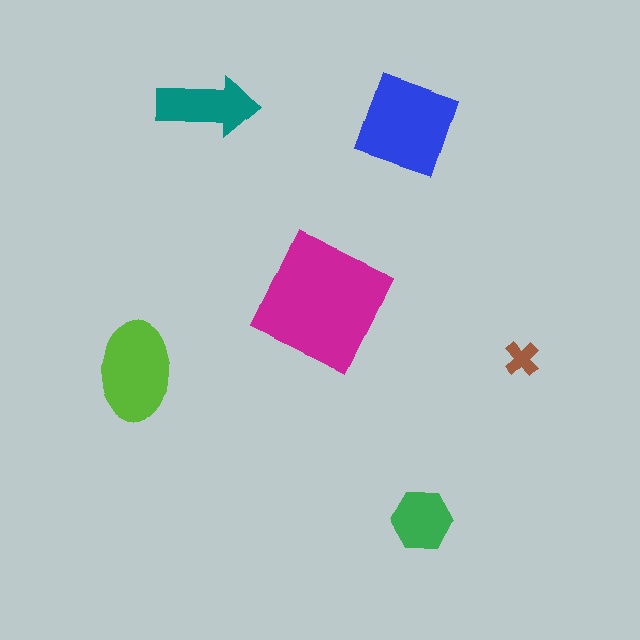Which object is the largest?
The magenta square.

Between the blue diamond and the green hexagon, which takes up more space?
The blue diamond.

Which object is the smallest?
The brown cross.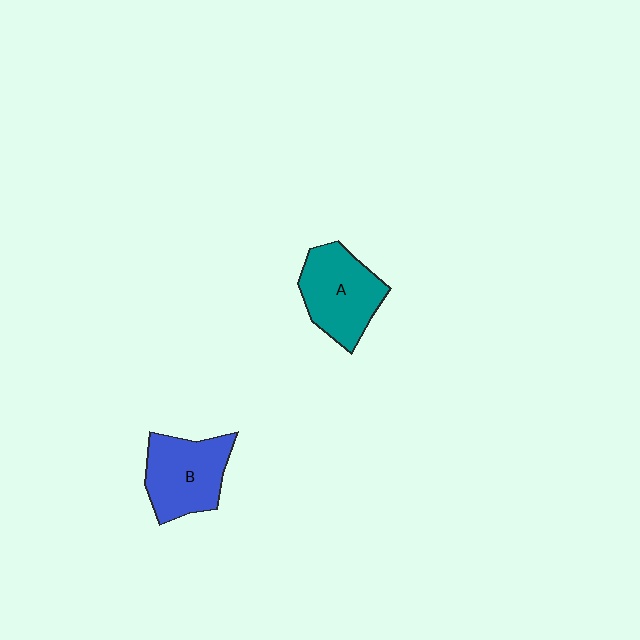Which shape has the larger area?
Shape A (teal).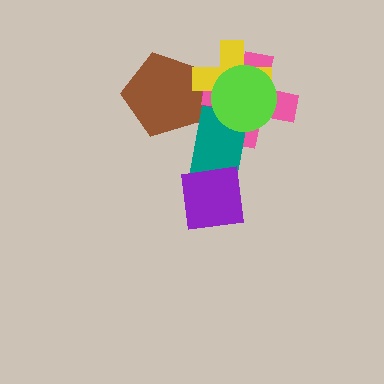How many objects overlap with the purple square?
1 object overlaps with the purple square.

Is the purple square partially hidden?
No, no other shape covers it.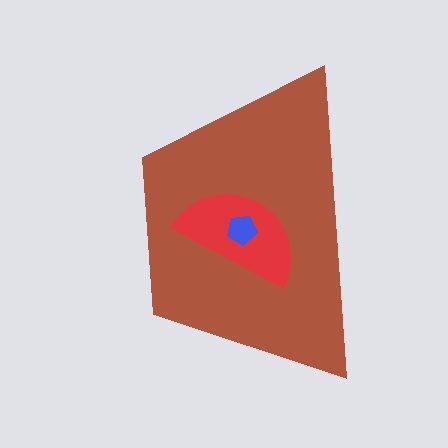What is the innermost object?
The blue pentagon.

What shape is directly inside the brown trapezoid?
The red semicircle.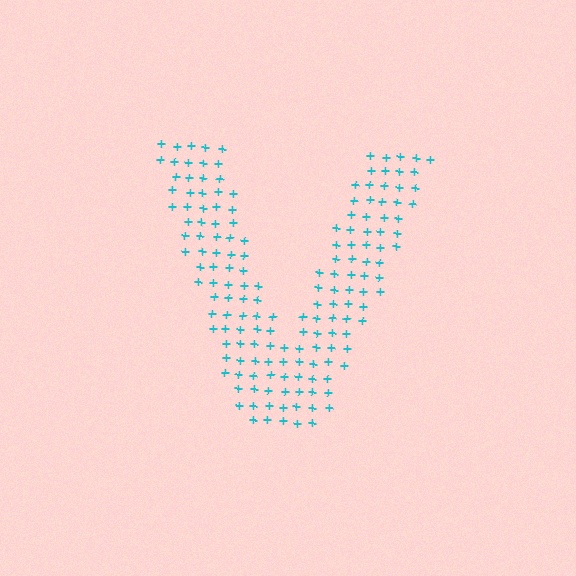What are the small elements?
The small elements are plus signs.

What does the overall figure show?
The overall figure shows the letter V.